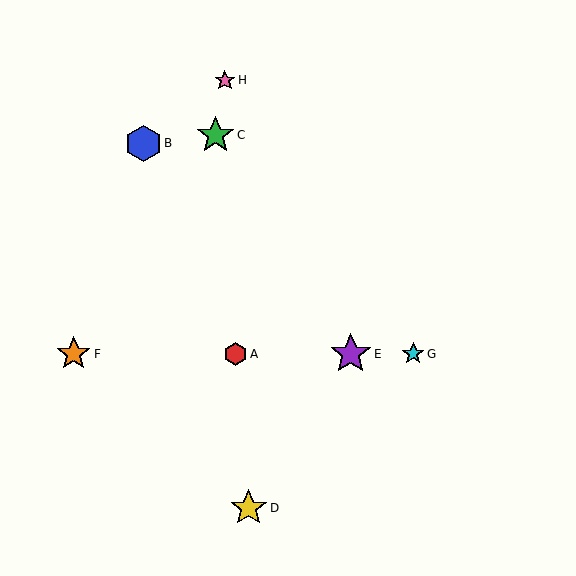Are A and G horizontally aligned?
Yes, both are at y≈354.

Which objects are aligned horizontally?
Objects A, E, F, G are aligned horizontally.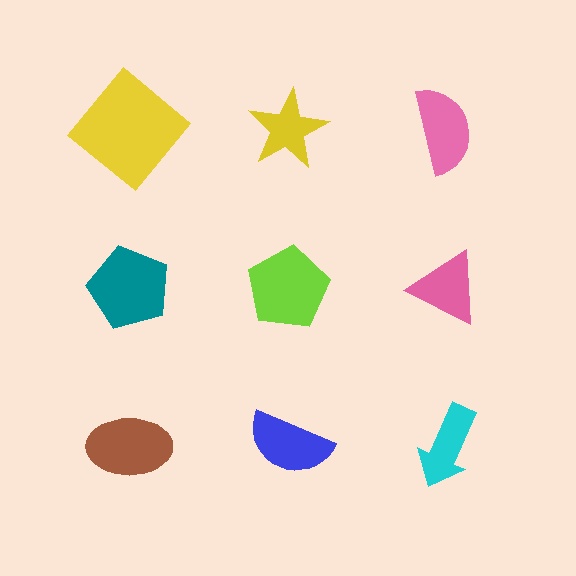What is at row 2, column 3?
A pink triangle.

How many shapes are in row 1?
3 shapes.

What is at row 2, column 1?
A teal pentagon.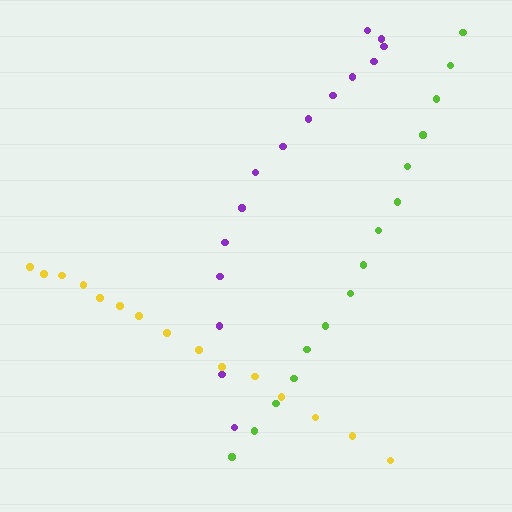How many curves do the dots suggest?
There are 3 distinct paths.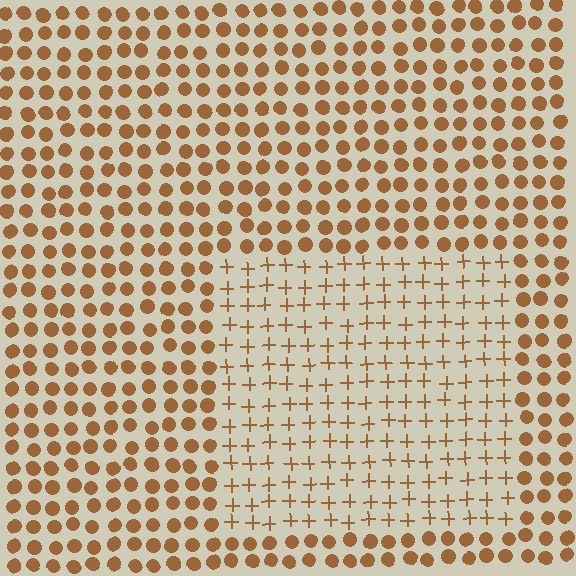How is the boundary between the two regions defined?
The boundary is defined by a change in element shape: plus signs inside vs. circles outside. All elements share the same color and spacing.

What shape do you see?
I see a rectangle.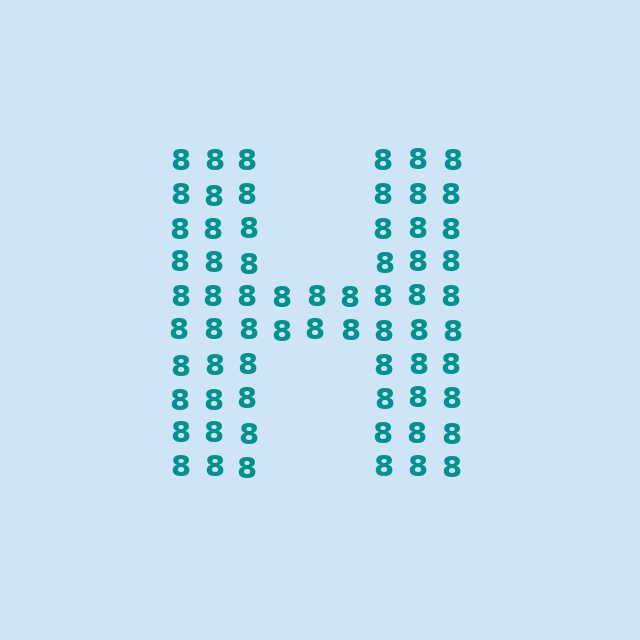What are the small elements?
The small elements are digit 8's.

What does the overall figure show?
The overall figure shows the letter H.